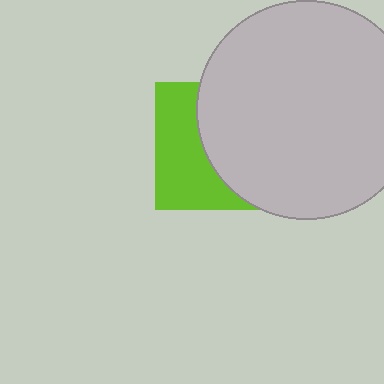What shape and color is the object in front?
The object in front is a light gray circle.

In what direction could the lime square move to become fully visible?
The lime square could move left. That would shift it out from behind the light gray circle entirely.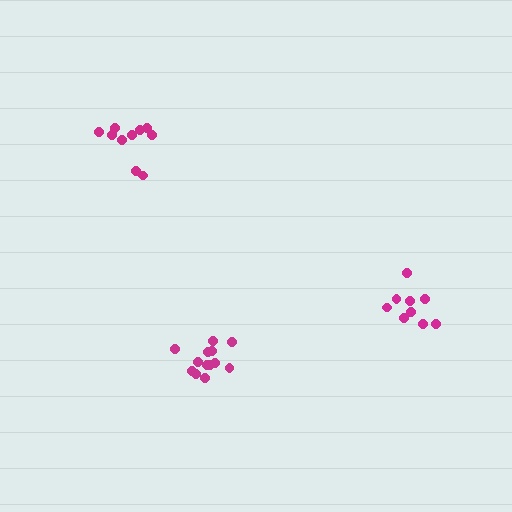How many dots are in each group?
Group 1: 9 dots, Group 2: 10 dots, Group 3: 13 dots (32 total).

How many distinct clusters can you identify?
There are 3 distinct clusters.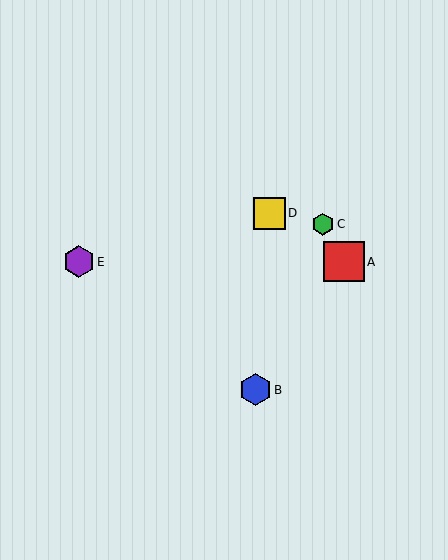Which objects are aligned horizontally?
Objects A, E are aligned horizontally.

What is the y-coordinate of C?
Object C is at y≈224.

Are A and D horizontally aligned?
No, A is at y≈262 and D is at y≈213.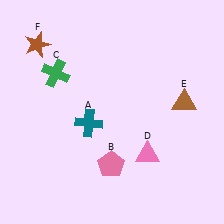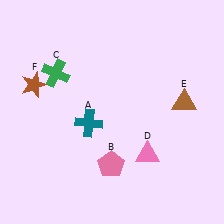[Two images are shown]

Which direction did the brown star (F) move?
The brown star (F) moved down.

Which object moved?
The brown star (F) moved down.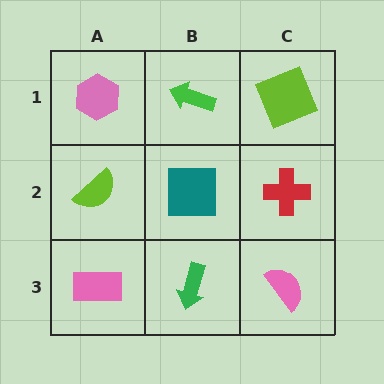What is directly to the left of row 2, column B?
A lime semicircle.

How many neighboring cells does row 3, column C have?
2.